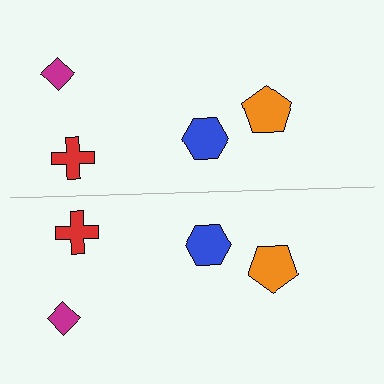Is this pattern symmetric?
Yes, this pattern has bilateral (reflection) symmetry.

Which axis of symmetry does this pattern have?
The pattern has a horizontal axis of symmetry running through the center of the image.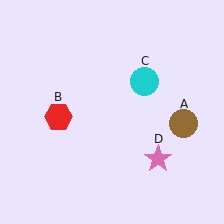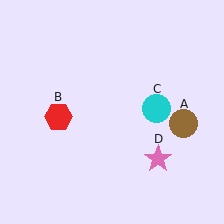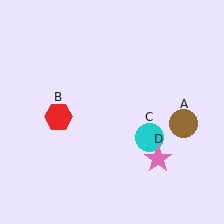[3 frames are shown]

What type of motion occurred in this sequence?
The cyan circle (object C) rotated clockwise around the center of the scene.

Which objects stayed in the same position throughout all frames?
Brown circle (object A) and red hexagon (object B) and pink star (object D) remained stationary.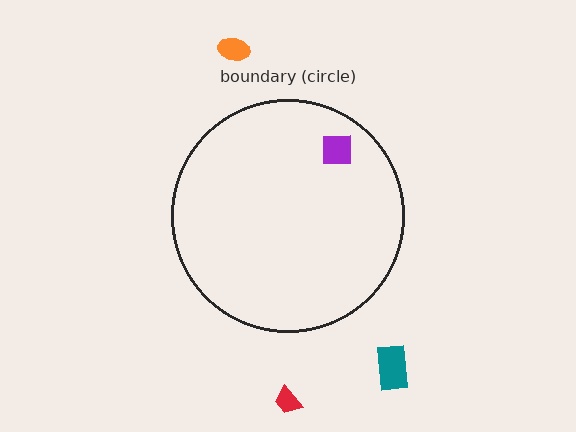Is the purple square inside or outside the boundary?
Inside.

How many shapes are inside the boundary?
1 inside, 3 outside.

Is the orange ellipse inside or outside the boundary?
Outside.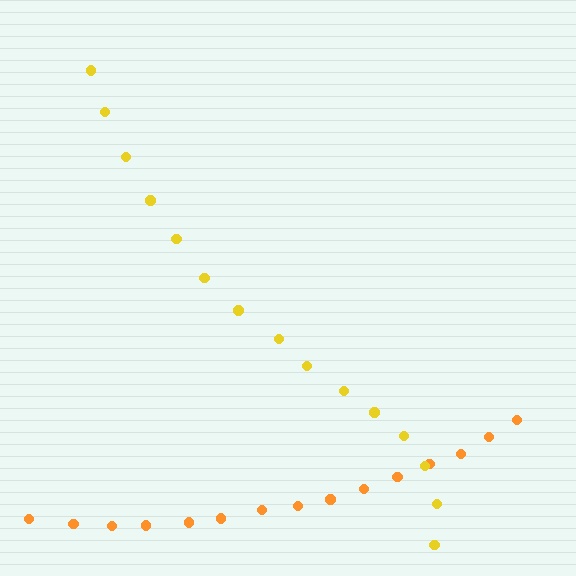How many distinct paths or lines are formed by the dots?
There are 2 distinct paths.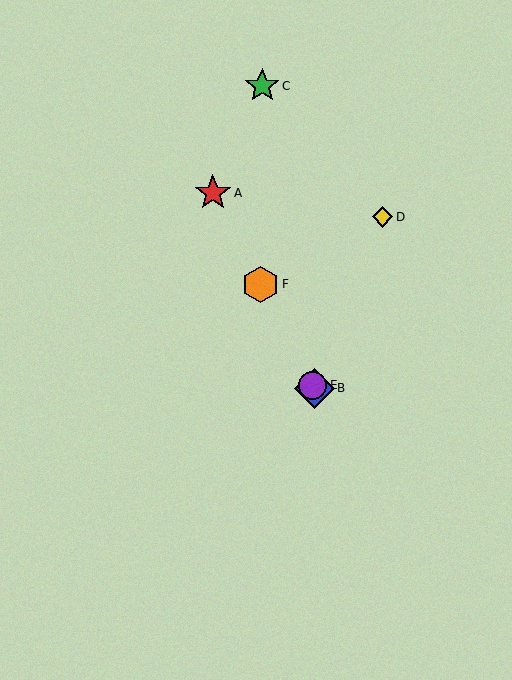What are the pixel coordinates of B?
Object B is at (314, 388).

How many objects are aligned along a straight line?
4 objects (A, B, E, F) are aligned along a straight line.